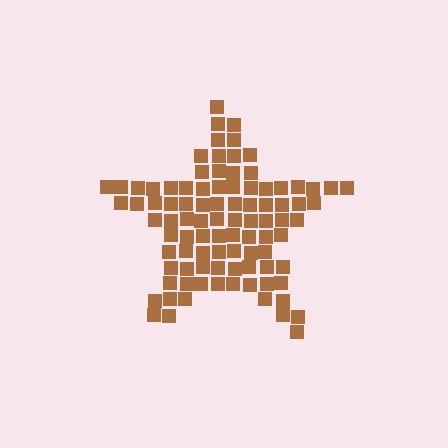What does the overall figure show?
The overall figure shows a star.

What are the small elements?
The small elements are squares.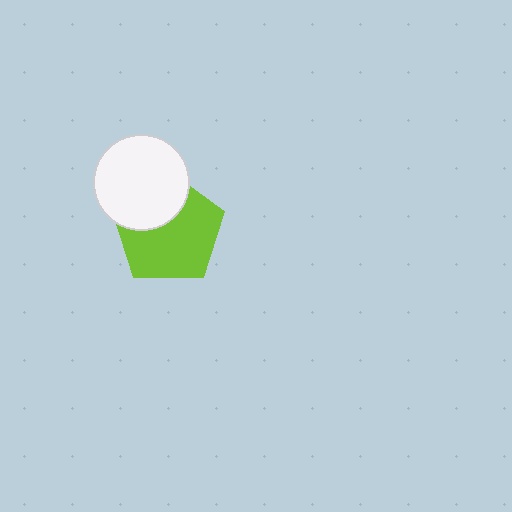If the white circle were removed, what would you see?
You would see the complete lime pentagon.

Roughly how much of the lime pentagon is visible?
Most of it is visible (roughly 67%).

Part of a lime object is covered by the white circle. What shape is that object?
It is a pentagon.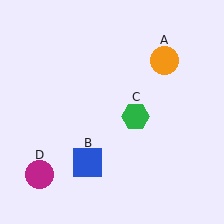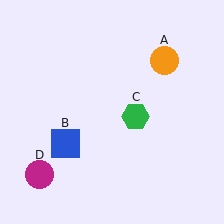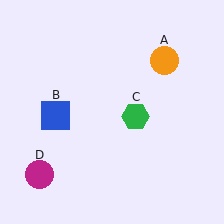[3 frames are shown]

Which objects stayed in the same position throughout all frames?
Orange circle (object A) and green hexagon (object C) and magenta circle (object D) remained stationary.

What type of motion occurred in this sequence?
The blue square (object B) rotated clockwise around the center of the scene.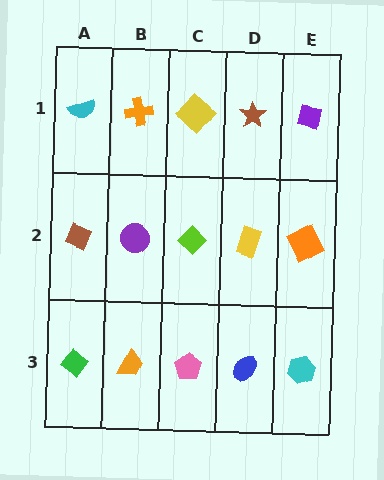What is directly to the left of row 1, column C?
An orange cross.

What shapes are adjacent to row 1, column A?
A brown diamond (row 2, column A), an orange cross (row 1, column B).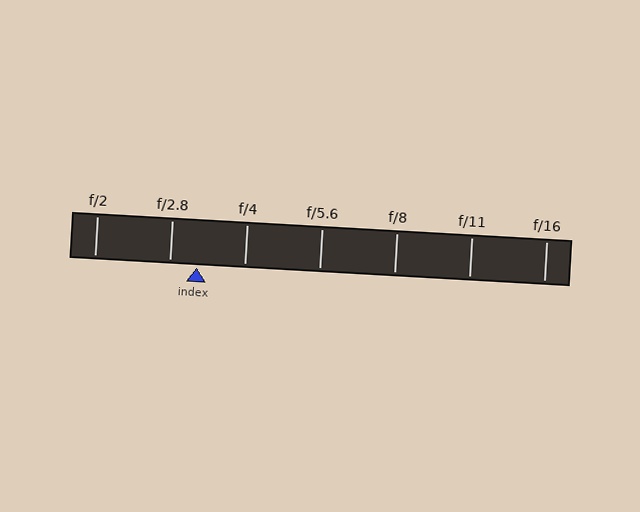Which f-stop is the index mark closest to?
The index mark is closest to f/2.8.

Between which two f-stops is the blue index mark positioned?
The index mark is between f/2.8 and f/4.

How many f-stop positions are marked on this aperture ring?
There are 7 f-stop positions marked.